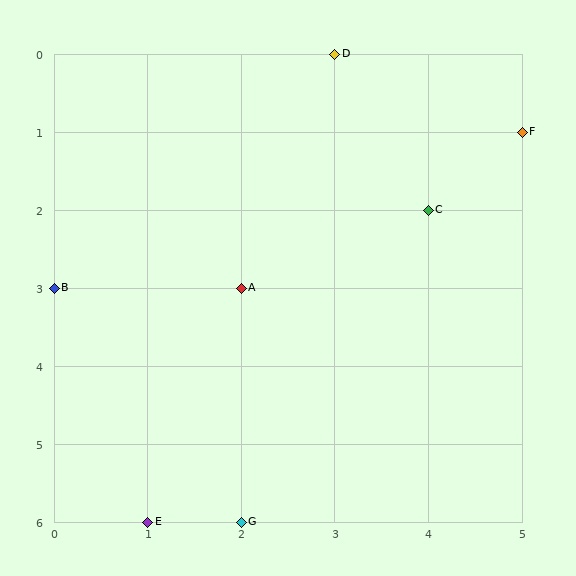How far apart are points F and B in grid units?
Points F and B are 5 columns and 2 rows apart (about 5.4 grid units diagonally).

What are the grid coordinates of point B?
Point B is at grid coordinates (0, 3).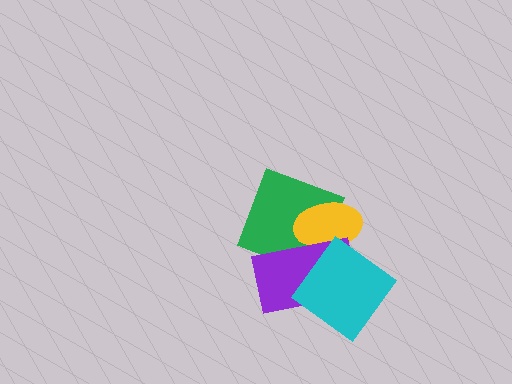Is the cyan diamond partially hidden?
No, no other shape covers it.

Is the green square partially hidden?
Yes, it is partially covered by another shape.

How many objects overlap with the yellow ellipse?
2 objects overlap with the yellow ellipse.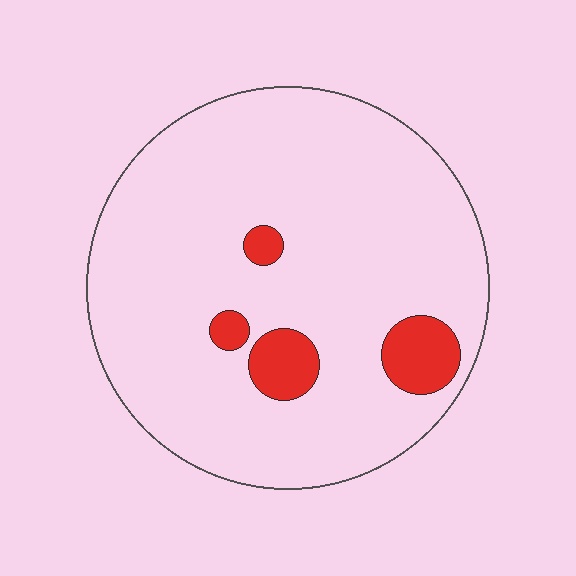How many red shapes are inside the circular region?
4.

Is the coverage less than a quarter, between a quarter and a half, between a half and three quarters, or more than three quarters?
Less than a quarter.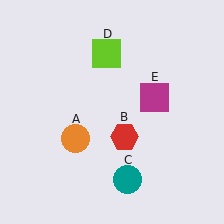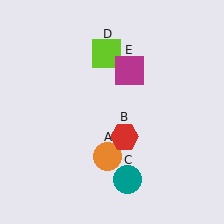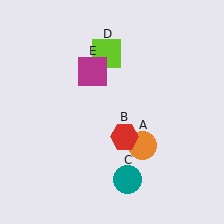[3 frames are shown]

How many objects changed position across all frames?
2 objects changed position: orange circle (object A), magenta square (object E).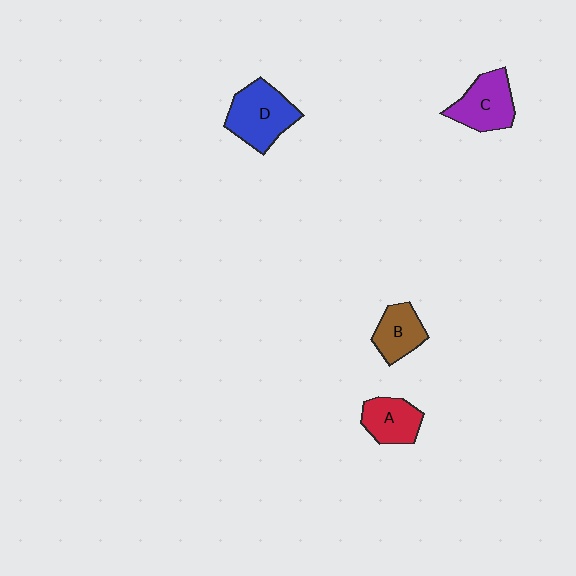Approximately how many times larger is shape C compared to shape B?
Approximately 1.3 times.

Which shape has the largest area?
Shape D (blue).